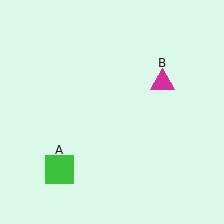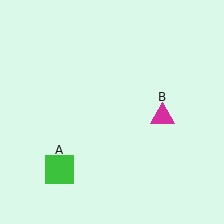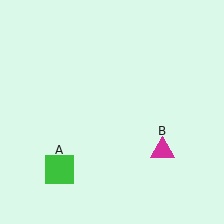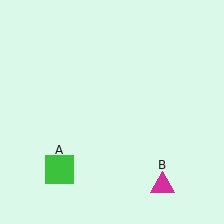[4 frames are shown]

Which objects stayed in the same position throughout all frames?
Green square (object A) remained stationary.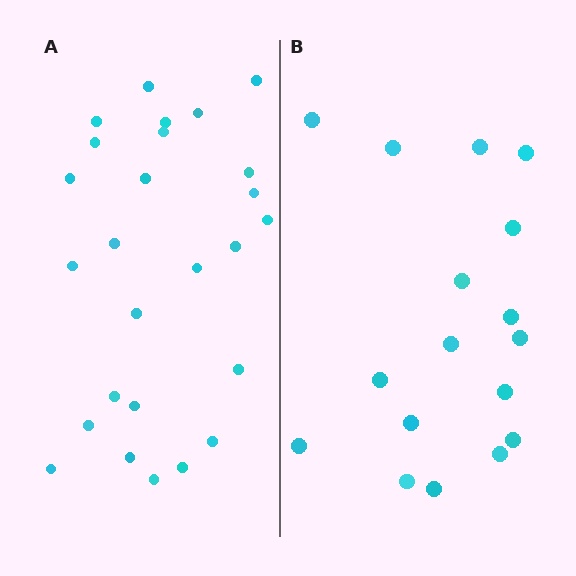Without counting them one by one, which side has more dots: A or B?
Region A (the left region) has more dots.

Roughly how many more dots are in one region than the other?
Region A has roughly 8 or so more dots than region B.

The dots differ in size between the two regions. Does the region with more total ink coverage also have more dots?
No. Region B has more total ink coverage because its dots are larger, but region A actually contains more individual dots. Total area can be misleading — the number of items is what matters here.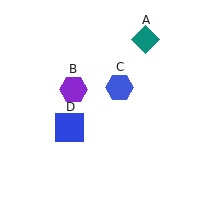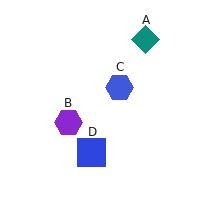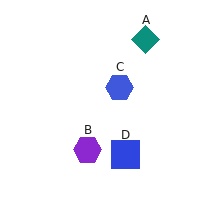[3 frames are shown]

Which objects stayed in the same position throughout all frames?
Teal diamond (object A) and blue hexagon (object C) remained stationary.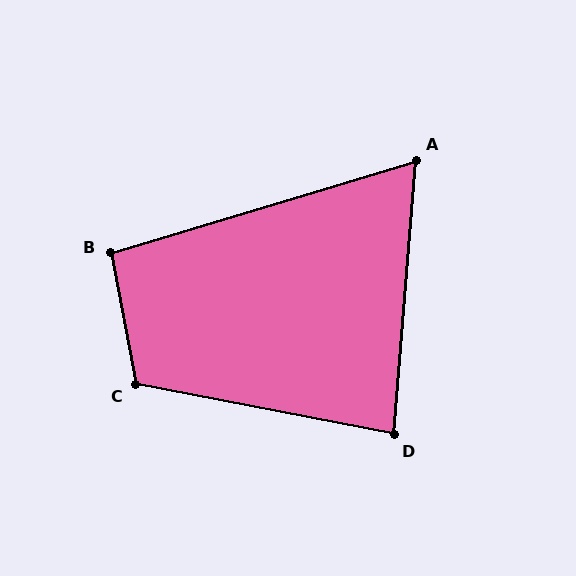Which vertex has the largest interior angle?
C, at approximately 111 degrees.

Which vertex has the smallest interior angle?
A, at approximately 69 degrees.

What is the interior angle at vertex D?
Approximately 84 degrees (acute).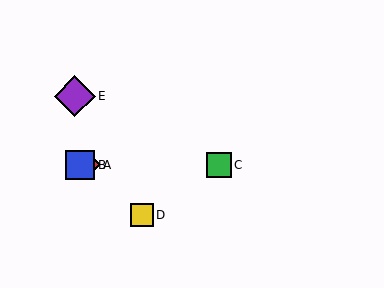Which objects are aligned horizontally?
Objects A, B, C are aligned horizontally.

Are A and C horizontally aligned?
Yes, both are at y≈165.